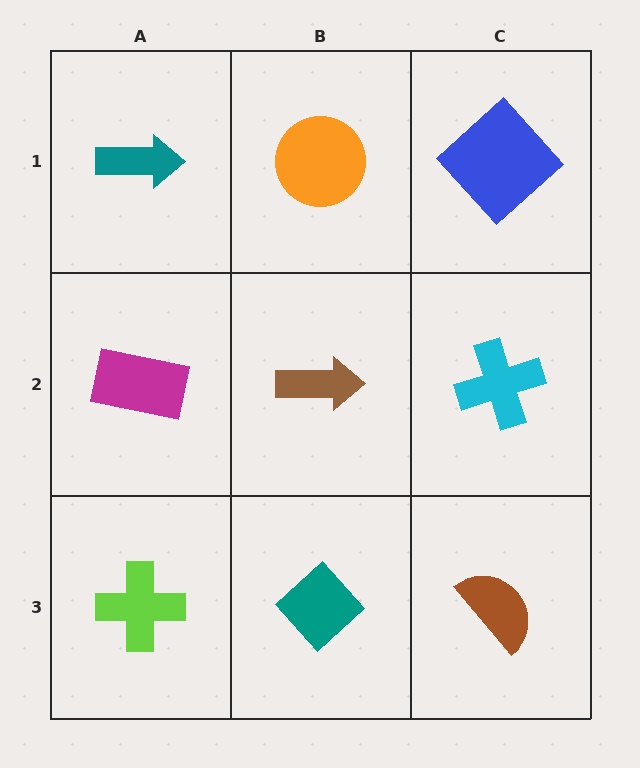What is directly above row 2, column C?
A blue diamond.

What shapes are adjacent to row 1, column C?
A cyan cross (row 2, column C), an orange circle (row 1, column B).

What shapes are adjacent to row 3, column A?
A magenta rectangle (row 2, column A), a teal diamond (row 3, column B).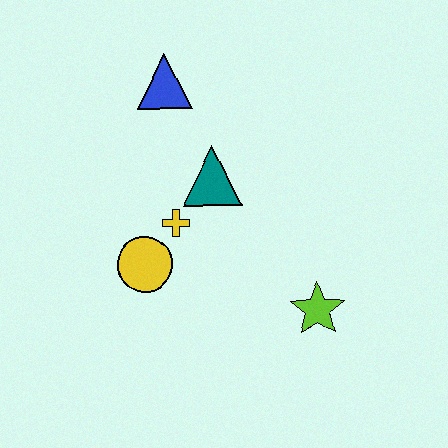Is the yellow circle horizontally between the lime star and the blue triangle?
No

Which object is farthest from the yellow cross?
The lime star is farthest from the yellow cross.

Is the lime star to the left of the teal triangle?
No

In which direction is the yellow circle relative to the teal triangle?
The yellow circle is below the teal triangle.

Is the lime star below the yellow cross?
Yes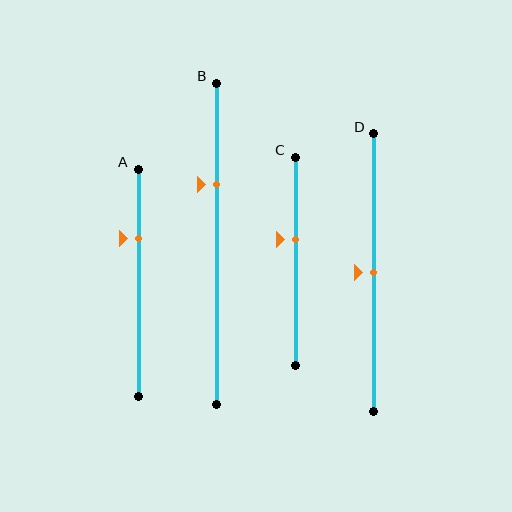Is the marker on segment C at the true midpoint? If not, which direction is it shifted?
No, the marker on segment C is shifted upward by about 10% of the segment length.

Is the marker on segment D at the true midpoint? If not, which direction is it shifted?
Yes, the marker on segment D is at the true midpoint.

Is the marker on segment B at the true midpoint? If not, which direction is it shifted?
No, the marker on segment B is shifted upward by about 18% of the segment length.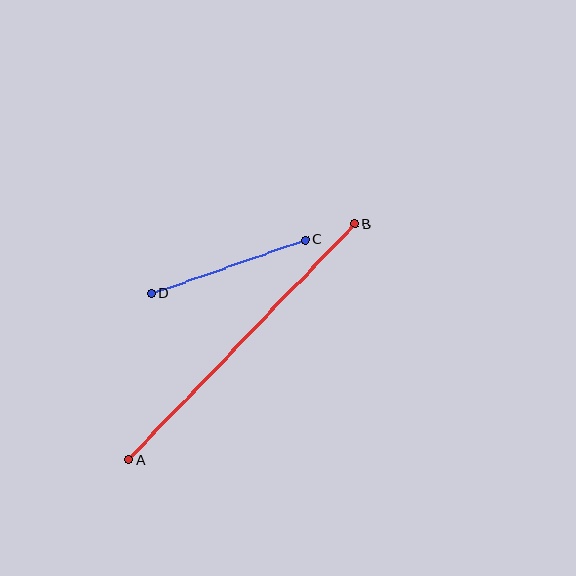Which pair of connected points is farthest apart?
Points A and B are farthest apart.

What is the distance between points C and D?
The distance is approximately 163 pixels.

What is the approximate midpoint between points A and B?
The midpoint is at approximately (242, 342) pixels.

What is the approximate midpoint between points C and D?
The midpoint is at approximately (228, 267) pixels.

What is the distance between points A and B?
The distance is approximately 326 pixels.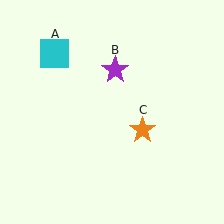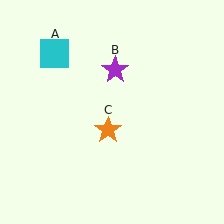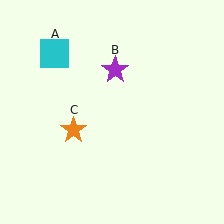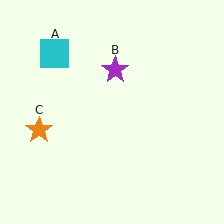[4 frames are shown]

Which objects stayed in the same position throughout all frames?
Cyan square (object A) and purple star (object B) remained stationary.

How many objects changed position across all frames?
1 object changed position: orange star (object C).